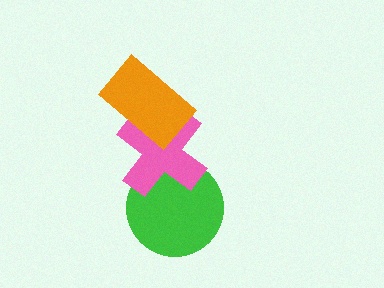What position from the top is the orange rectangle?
The orange rectangle is 1st from the top.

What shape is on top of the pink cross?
The orange rectangle is on top of the pink cross.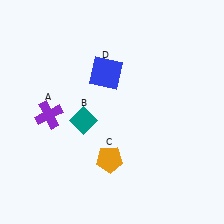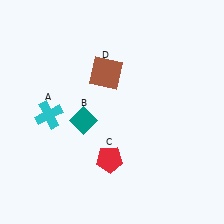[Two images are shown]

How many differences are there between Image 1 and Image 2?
There are 3 differences between the two images.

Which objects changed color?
A changed from purple to cyan. C changed from orange to red. D changed from blue to brown.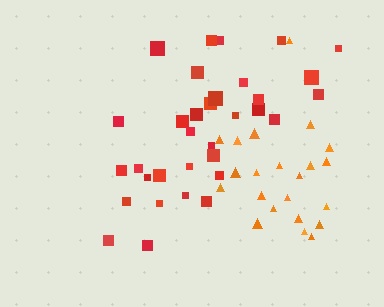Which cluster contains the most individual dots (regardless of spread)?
Red (34).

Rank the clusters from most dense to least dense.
orange, red.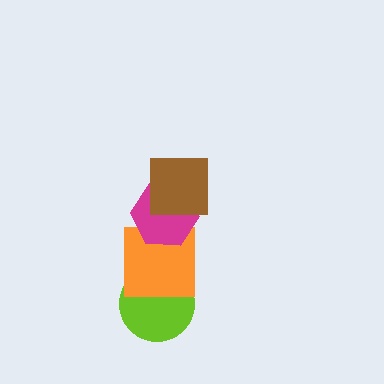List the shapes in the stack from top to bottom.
From top to bottom: the brown square, the magenta hexagon, the orange square, the lime circle.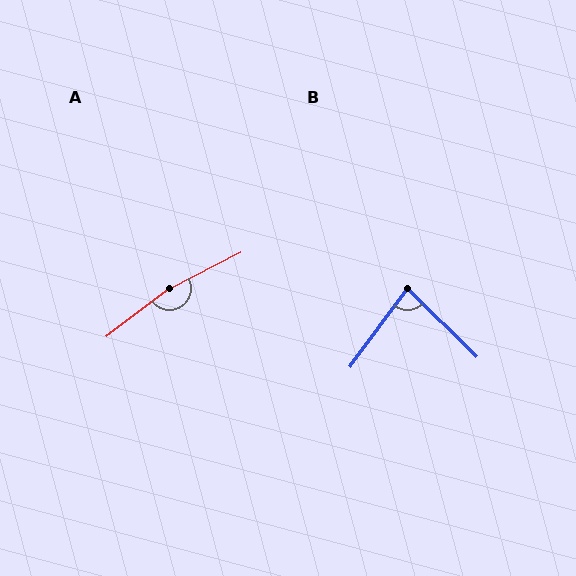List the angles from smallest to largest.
B (81°), A (170°).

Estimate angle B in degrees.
Approximately 81 degrees.